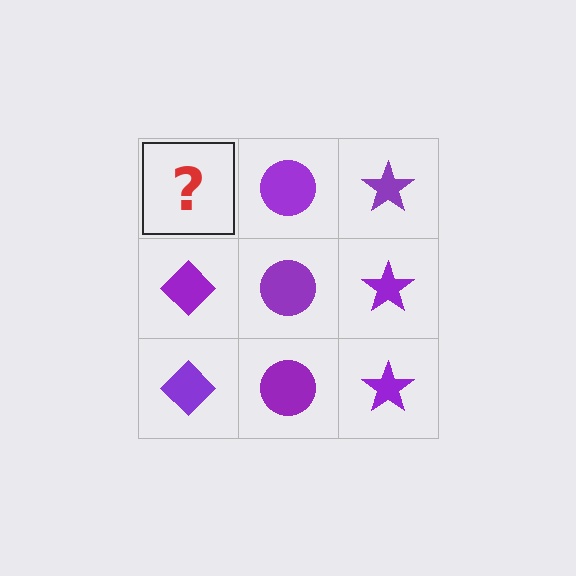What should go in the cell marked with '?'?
The missing cell should contain a purple diamond.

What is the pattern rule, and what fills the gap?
The rule is that each column has a consistent shape. The gap should be filled with a purple diamond.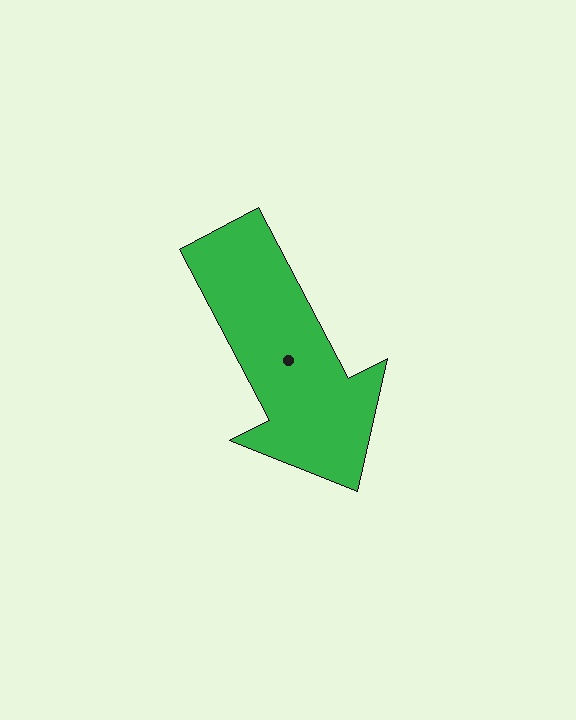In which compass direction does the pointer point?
Southeast.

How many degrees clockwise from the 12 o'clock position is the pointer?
Approximately 152 degrees.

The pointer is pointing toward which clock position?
Roughly 5 o'clock.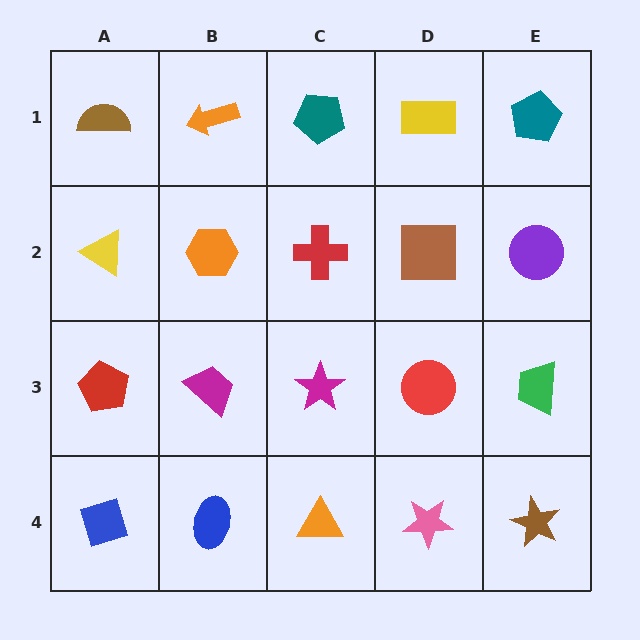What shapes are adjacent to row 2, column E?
A teal pentagon (row 1, column E), a green trapezoid (row 3, column E), a brown square (row 2, column D).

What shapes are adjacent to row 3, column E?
A purple circle (row 2, column E), a brown star (row 4, column E), a red circle (row 3, column D).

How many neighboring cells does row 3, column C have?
4.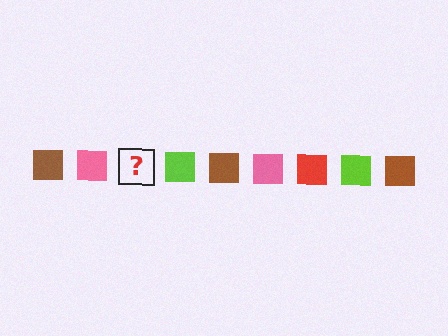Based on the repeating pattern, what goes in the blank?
The blank should be a red square.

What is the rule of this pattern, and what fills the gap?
The rule is that the pattern cycles through brown, pink, red, lime squares. The gap should be filled with a red square.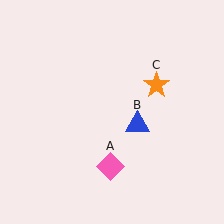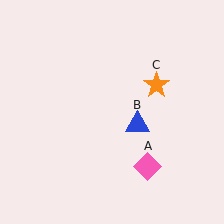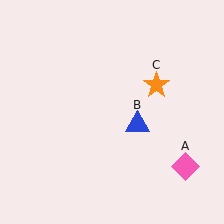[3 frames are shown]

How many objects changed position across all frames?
1 object changed position: pink diamond (object A).